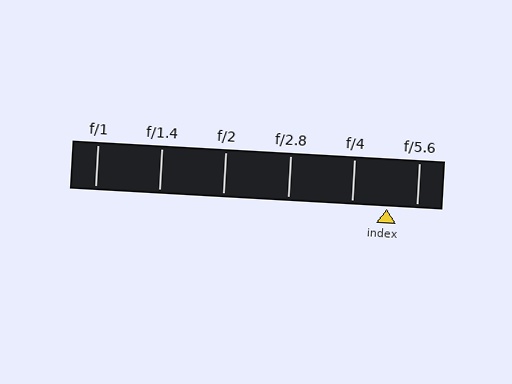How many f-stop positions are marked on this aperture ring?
There are 6 f-stop positions marked.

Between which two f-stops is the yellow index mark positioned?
The index mark is between f/4 and f/5.6.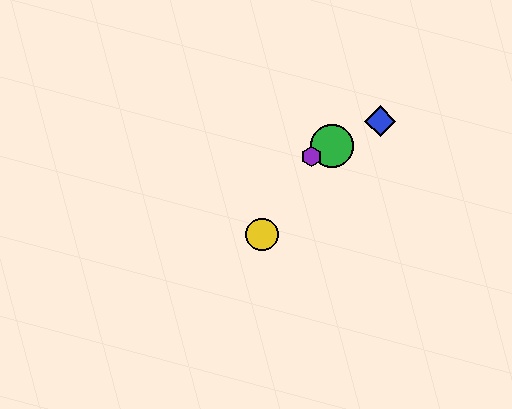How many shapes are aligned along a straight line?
4 shapes (the red circle, the blue diamond, the green circle, the purple hexagon) are aligned along a straight line.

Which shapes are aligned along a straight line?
The red circle, the blue diamond, the green circle, the purple hexagon are aligned along a straight line.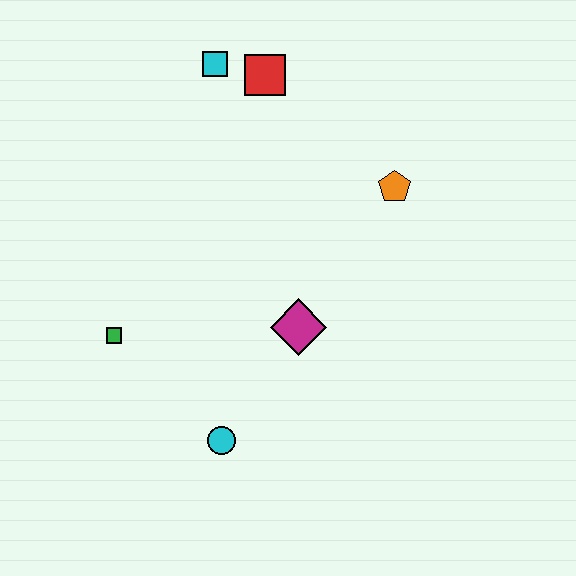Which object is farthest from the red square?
The cyan circle is farthest from the red square.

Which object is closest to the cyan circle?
The magenta diamond is closest to the cyan circle.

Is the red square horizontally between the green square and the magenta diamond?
Yes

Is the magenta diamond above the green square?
Yes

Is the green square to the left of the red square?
Yes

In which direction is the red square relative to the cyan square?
The red square is to the right of the cyan square.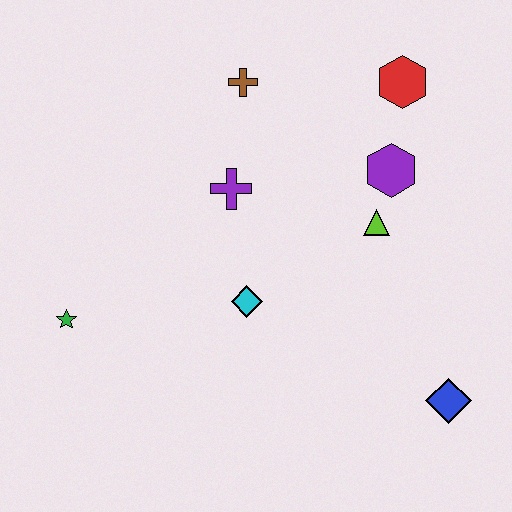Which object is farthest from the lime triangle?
The green star is farthest from the lime triangle.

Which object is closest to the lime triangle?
The purple hexagon is closest to the lime triangle.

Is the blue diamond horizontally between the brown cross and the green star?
No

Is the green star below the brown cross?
Yes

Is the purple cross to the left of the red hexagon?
Yes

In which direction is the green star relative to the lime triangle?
The green star is to the left of the lime triangle.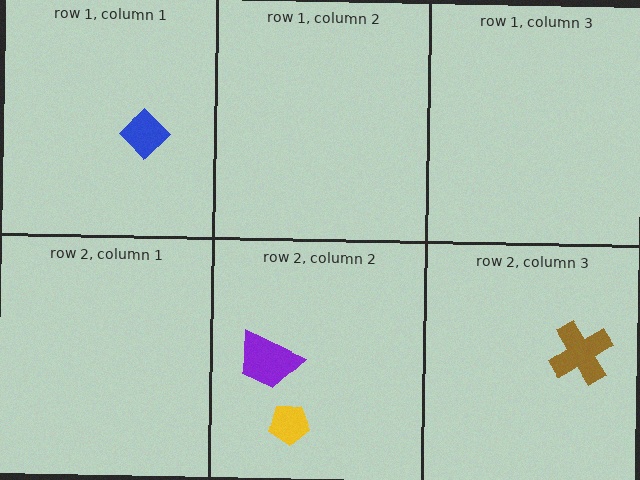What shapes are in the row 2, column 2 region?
The purple trapezoid, the yellow pentagon.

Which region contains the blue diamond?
The row 1, column 1 region.